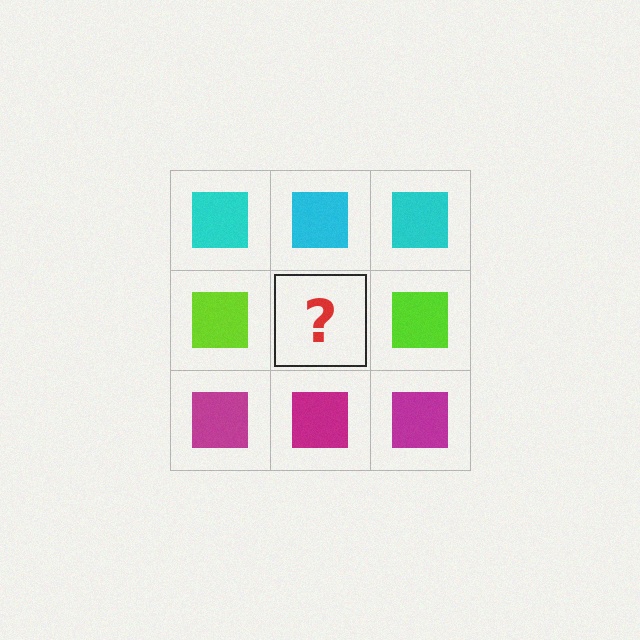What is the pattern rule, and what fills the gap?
The rule is that each row has a consistent color. The gap should be filled with a lime square.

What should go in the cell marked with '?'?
The missing cell should contain a lime square.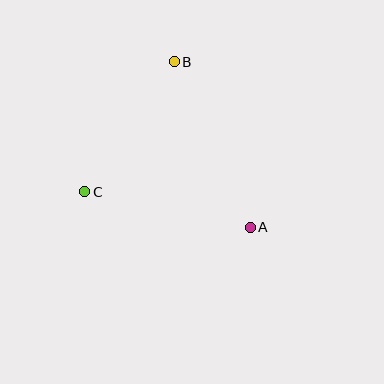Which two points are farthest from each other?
Points A and B are farthest from each other.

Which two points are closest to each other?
Points B and C are closest to each other.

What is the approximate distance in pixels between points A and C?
The distance between A and C is approximately 169 pixels.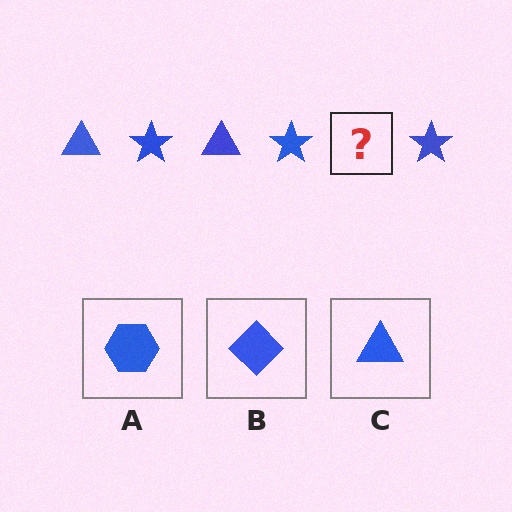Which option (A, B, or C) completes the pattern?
C.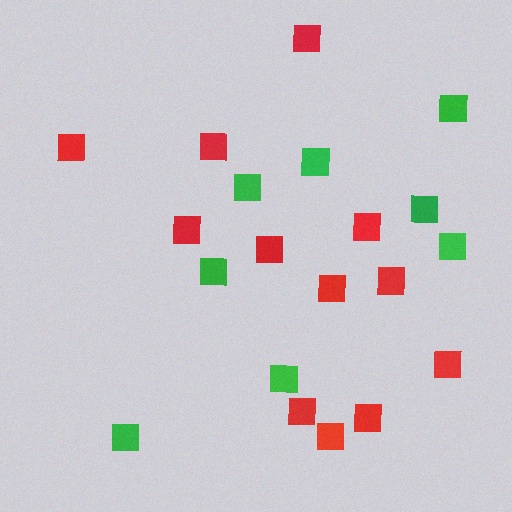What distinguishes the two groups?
There are 2 groups: one group of red squares (12) and one group of green squares (8).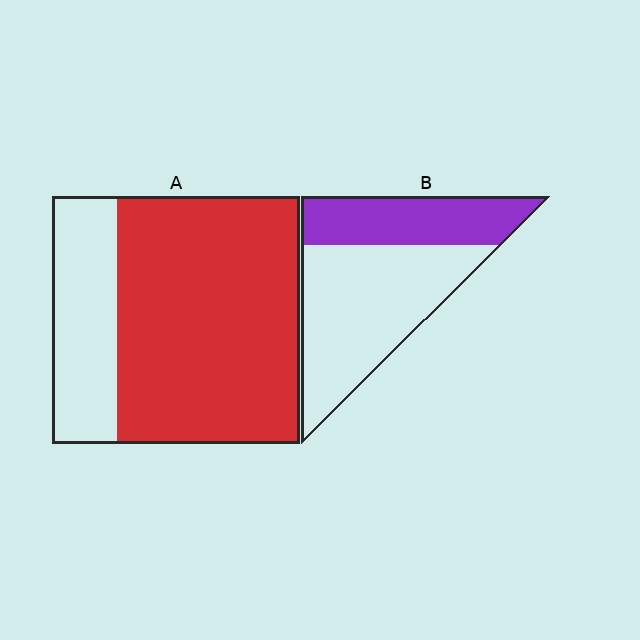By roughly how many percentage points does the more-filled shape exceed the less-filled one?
By roughly 40 percentage points (A over B).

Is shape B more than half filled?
No.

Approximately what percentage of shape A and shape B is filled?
A is approximately 75% and B is approximately 35%.